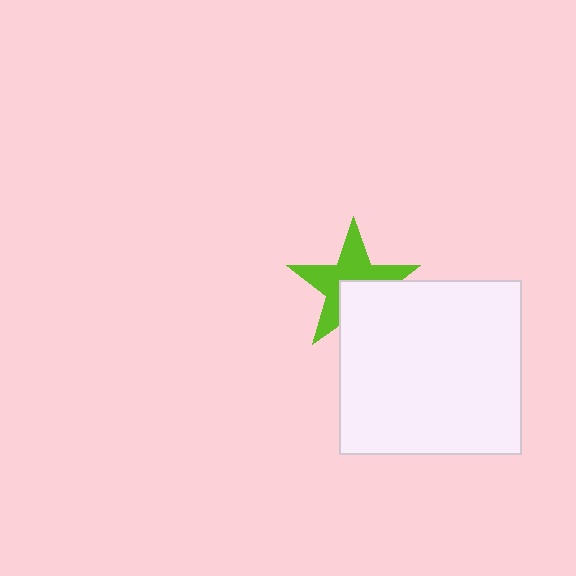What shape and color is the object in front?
The object in front is a white rectangle.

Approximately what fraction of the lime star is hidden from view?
Roughly 39% of the lime star is hidden behind the white rectangle.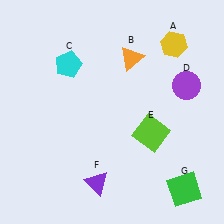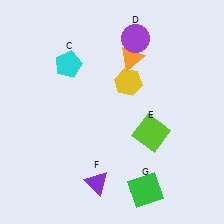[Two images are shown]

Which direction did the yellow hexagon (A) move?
The yellow hexagon (A) moved left.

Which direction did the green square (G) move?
The green square (G) moved left.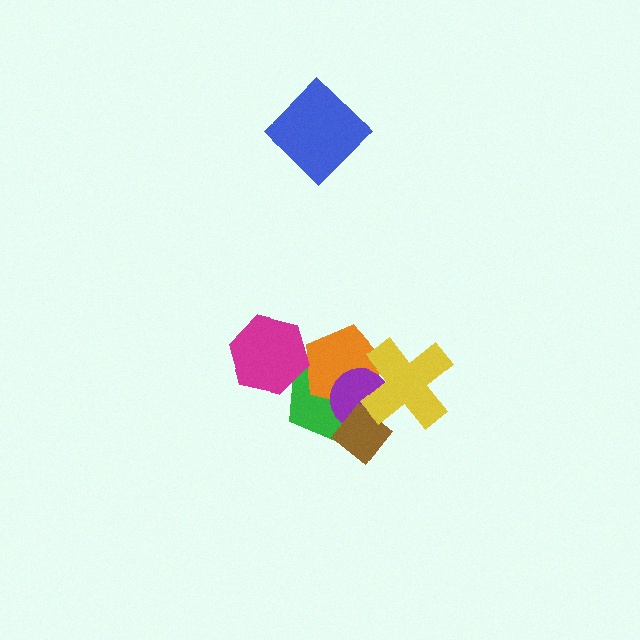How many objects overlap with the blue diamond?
0 objects overlap with the blue diamond.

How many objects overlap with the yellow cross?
4 objects overlap with the yellow cross.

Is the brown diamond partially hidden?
Yes, it is partially covered by another shape.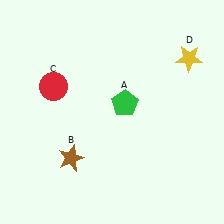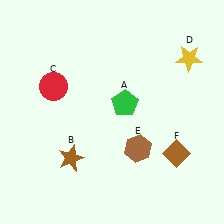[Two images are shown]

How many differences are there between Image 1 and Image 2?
There are 2 differences between the two images.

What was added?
A brown hexagon (E), a brown diamond (F) were added in Image 2.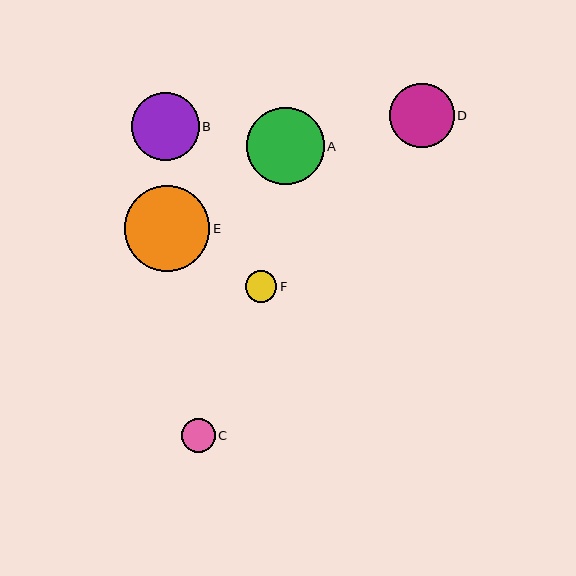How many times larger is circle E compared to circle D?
Circle E is approximately 1.3 times the size of circle D.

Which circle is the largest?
Circle E is the largest with a size of approximately 86 pixels.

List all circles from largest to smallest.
From largest to smallest: E, A, B, D, C, F.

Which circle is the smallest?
Circle F is the smallest with a size of approximately 32 pixels.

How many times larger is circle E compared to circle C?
Circle E is approximately 2.5 times the size of circle C.